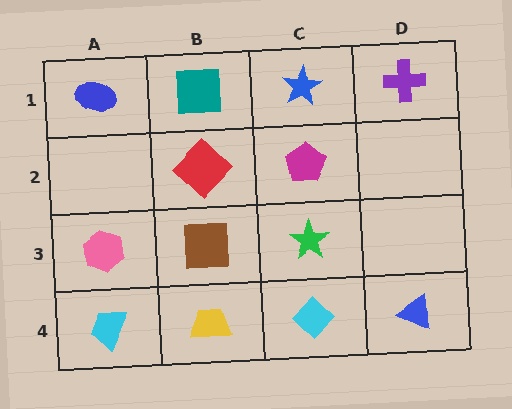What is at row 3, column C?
A green star.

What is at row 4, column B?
A yellow trapezoid.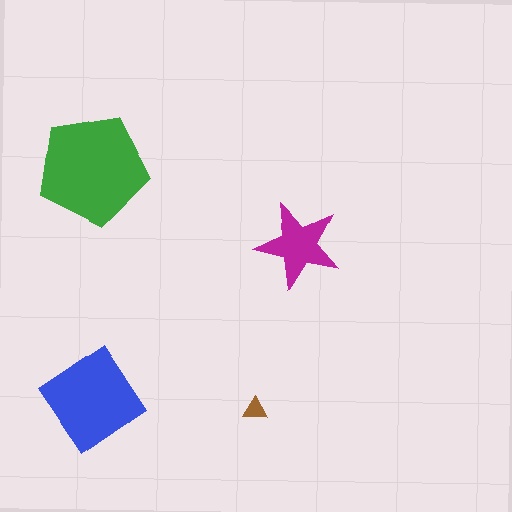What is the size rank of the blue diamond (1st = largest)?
2nd.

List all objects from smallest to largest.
The brown triangle, the magenta star, the blue diamond, the green pentagon.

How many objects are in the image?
There are 4 objects in the image.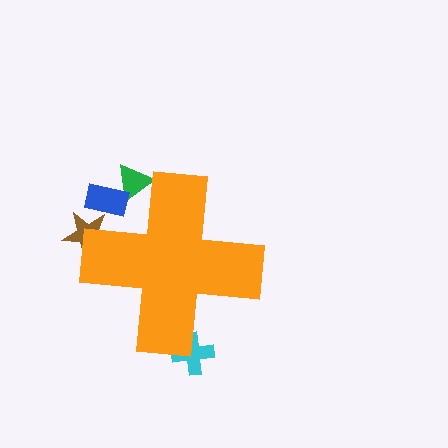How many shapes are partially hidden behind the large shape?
4 shapes are partially hidden.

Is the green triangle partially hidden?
Yes, the green triangle is partially hidden behind the orange cross.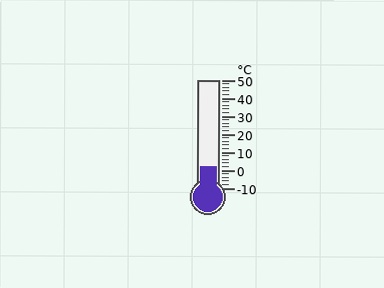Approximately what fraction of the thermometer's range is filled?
The thermometer is filled to approximately 20% of its range.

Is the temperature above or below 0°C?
The temperature is above 0°C.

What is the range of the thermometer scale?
The thermometer scale ranges from -10°C to 50°C.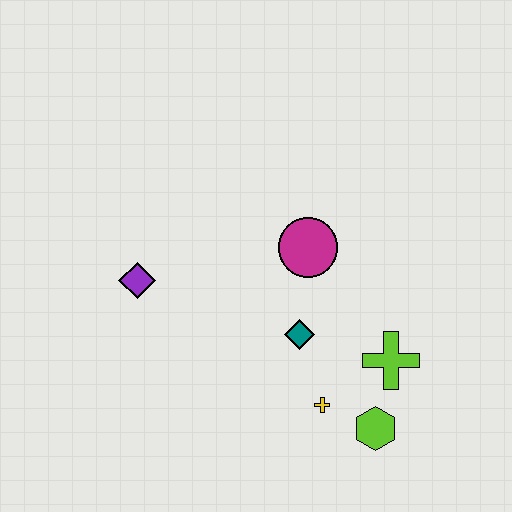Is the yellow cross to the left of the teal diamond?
No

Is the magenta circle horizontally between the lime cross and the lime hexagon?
No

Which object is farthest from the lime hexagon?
The purple diamond is farthest from the lime hexagon.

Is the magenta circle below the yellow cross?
No